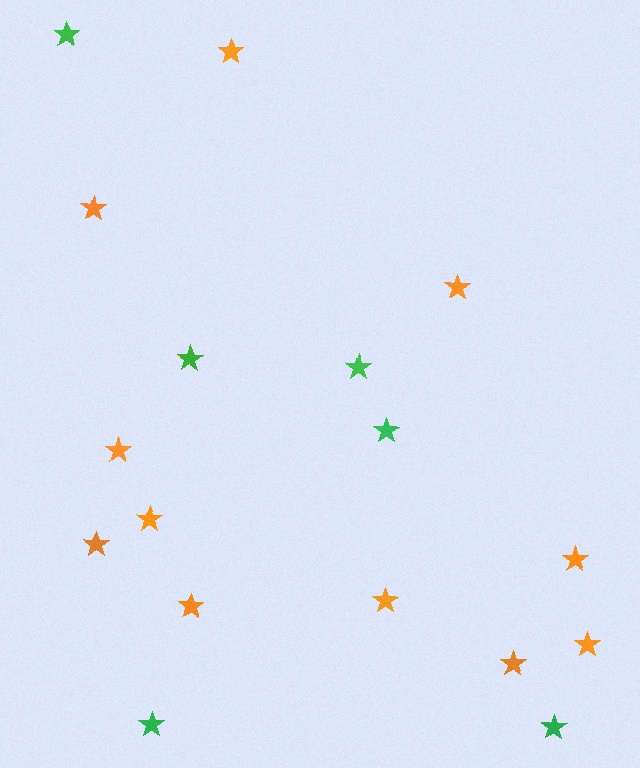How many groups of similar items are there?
There are 2 groups: one group of orange stars (11) and one group of green stars (6).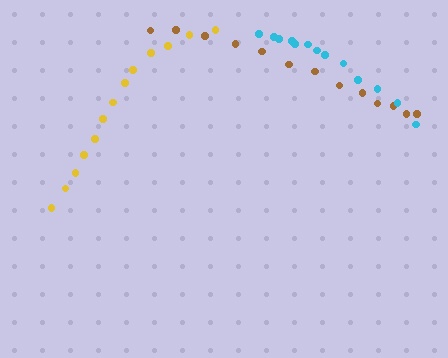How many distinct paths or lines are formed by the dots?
There are 3 distinct paths.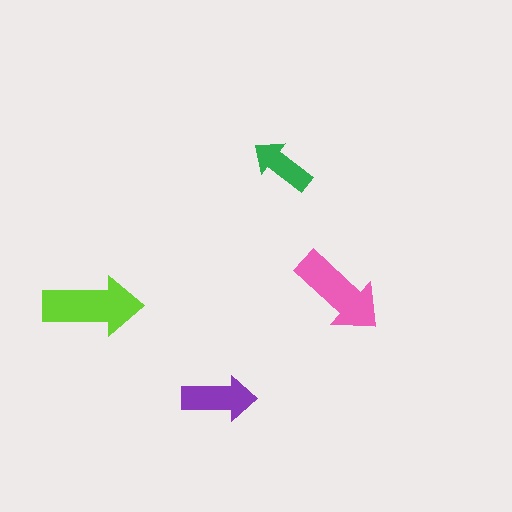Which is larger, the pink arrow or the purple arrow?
The pink one.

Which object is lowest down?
The purple arrow is bottommost.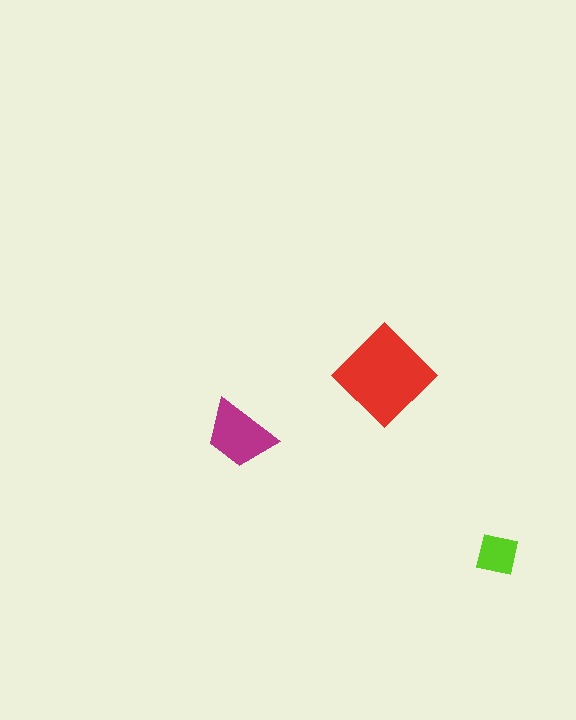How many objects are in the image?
There are 3 objects in the image.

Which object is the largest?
The red diamond.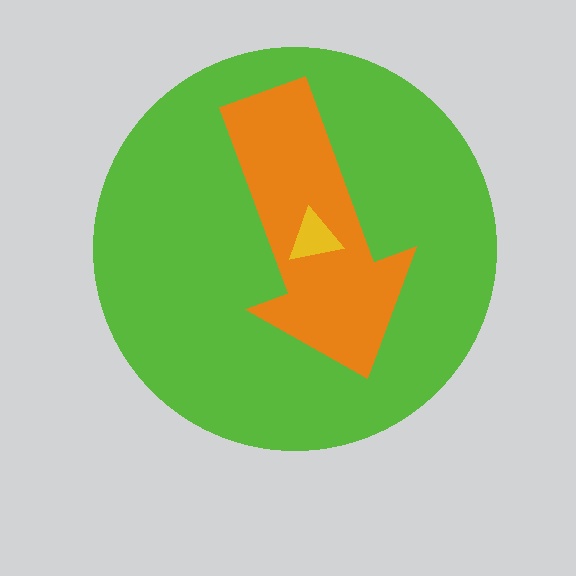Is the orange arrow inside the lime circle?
Yes.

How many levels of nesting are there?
3.